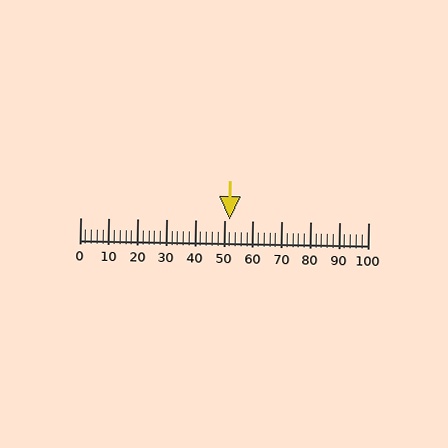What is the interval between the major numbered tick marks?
The major tick marks are spaced 10 units apart.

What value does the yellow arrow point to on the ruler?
The yellow arrow points to approximately 52.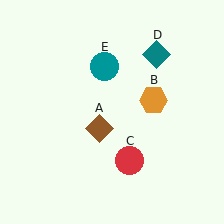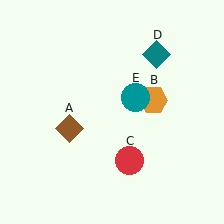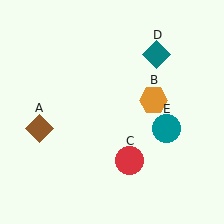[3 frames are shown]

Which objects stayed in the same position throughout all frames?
Orange hexagon (object B) and red circle (object C) and teal diamond (object D) remained stationary.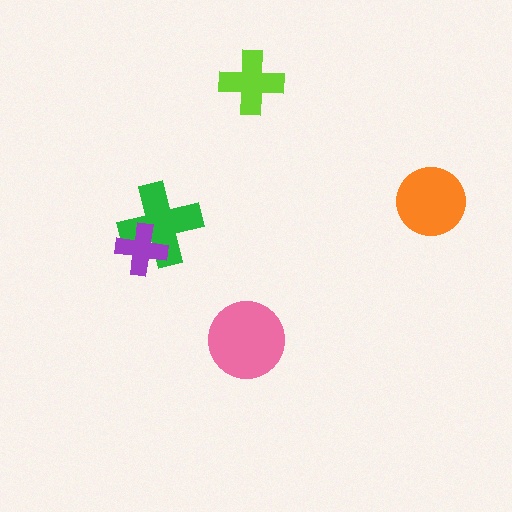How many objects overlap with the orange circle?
0 objects overlap with the orange circle.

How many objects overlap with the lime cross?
0 objects overlap with the lime cross.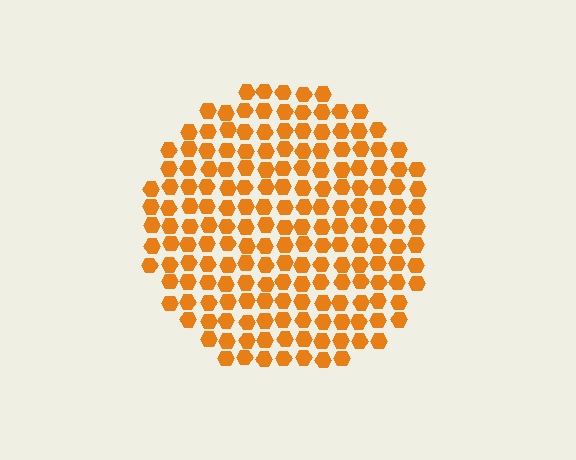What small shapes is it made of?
It is made of small hexagons.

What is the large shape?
The large shape is a circle.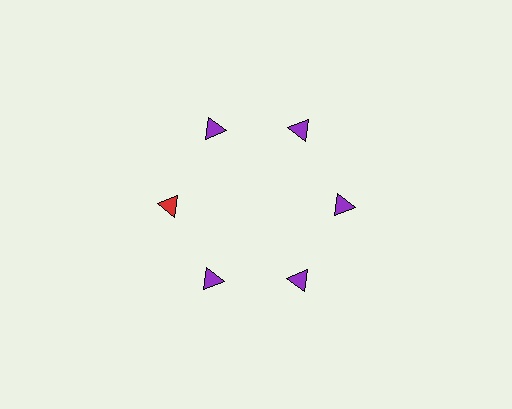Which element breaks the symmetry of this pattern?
The red triangle at roughly the 9 o'clock position breaks the symmetry. All other shapes are purple triangles.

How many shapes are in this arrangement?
There are 6 shapes arranged in a ring pattern.